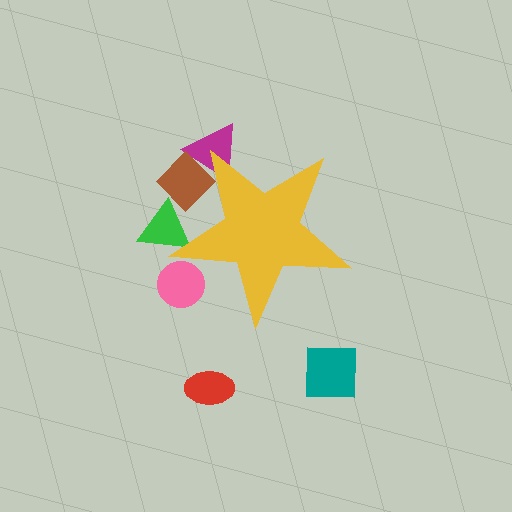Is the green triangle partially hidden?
Yes, the green triangle is partially hidden behind the yellow star.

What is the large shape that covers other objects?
A yellow star.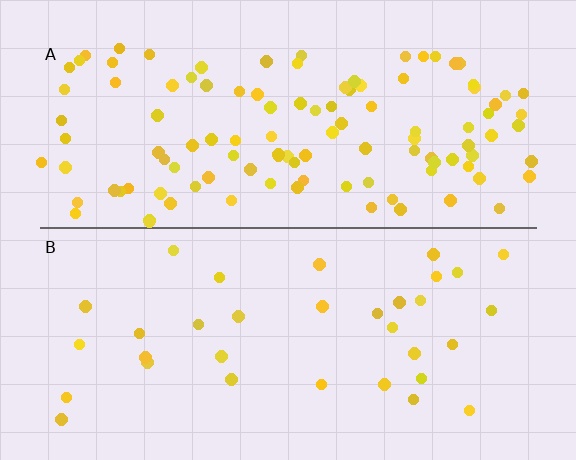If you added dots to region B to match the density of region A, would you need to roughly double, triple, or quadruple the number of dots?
Approximately triple.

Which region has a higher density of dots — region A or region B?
A (the top).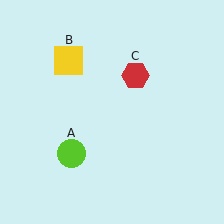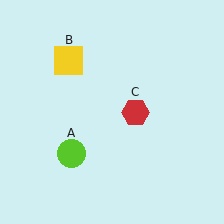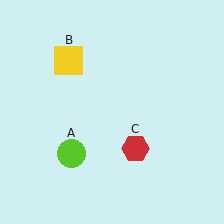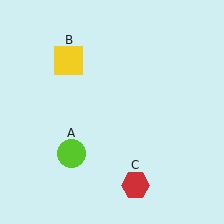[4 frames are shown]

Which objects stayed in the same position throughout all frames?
Lime circle (object A) and yellow square (object B) remained stationary.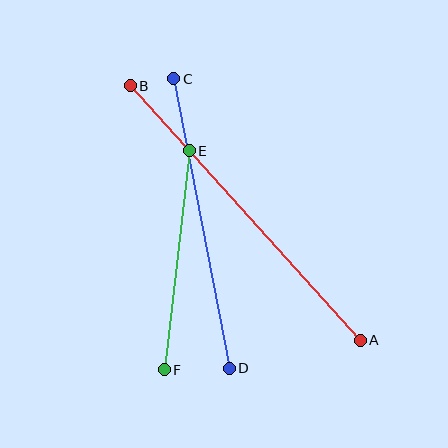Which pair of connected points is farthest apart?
Points A and B are farthest apart.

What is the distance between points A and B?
The distance is approximately 343 pixels.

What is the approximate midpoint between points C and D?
The midpoint is at approximately (202, 224) pixels.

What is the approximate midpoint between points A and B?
The midpoint is at approximately (245, 213) pixels.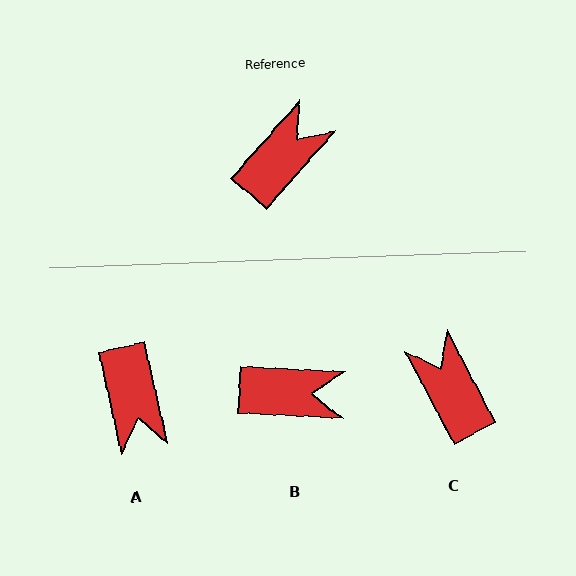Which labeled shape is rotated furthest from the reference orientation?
A, about 126 degrees away.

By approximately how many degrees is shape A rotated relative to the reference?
Approximately 126 degrees clockwise.